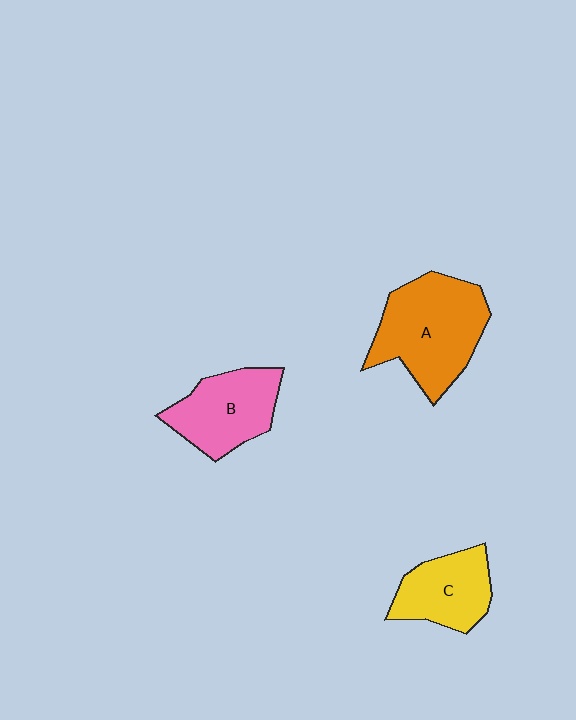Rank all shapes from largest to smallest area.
From largest to smallest: A (orange), B (pink), C (yellow).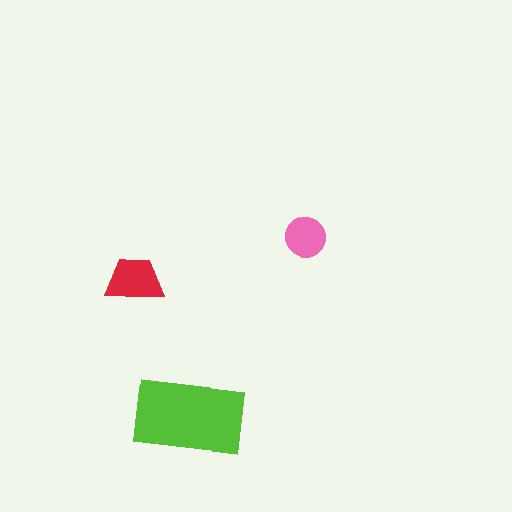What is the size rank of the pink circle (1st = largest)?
3rd.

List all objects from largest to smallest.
The lime rectangle, the red trapezoid, the pink circle.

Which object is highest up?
The pink circle is topmost.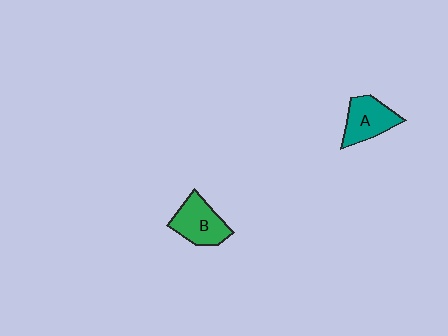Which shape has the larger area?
Shape B (green).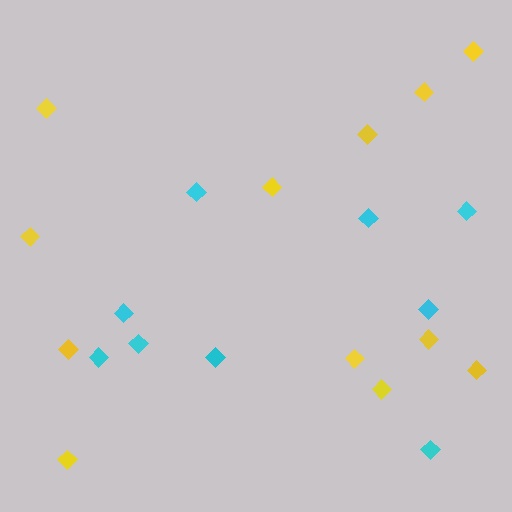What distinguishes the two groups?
There are 2 groups: one group of cyan diamonds (9) and one group of yellow diamonds (12).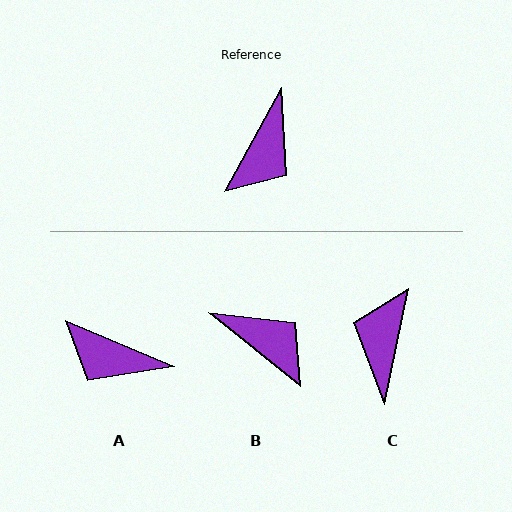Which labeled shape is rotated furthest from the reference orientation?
C, about 163 degrees away.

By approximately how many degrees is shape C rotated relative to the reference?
Approximately 163 degrees clockwise.